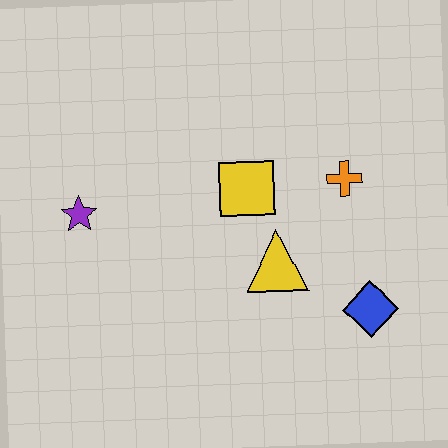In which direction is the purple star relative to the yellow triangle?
The purple star is to the left of the yellow triangle.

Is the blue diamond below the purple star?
Yes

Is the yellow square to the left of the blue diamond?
Yes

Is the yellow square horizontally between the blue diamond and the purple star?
Yes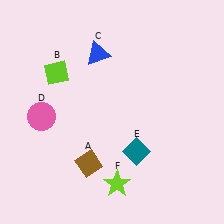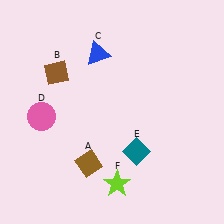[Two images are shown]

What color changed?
The diamond (B) changed from lime in Image 1 to brown in Image 2.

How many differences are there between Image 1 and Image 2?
There is 1 difference between the two images.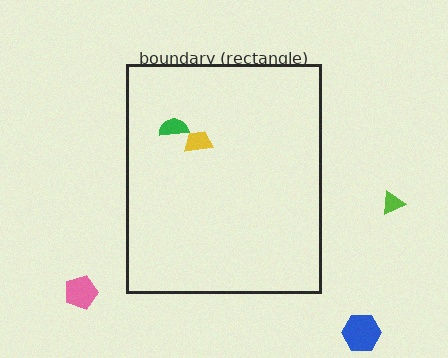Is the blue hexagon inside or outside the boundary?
Outside.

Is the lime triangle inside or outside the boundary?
Outside.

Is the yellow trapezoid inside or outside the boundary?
Inside.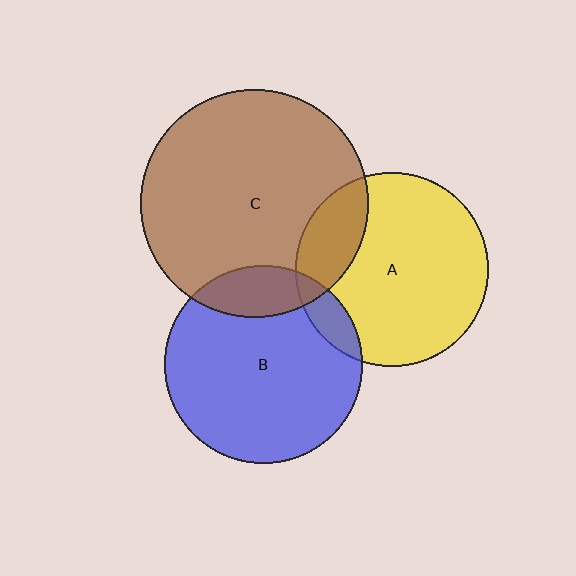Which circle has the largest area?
Circle C (brown).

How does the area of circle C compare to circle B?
Approximately 1.3 times.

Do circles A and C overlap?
Yes.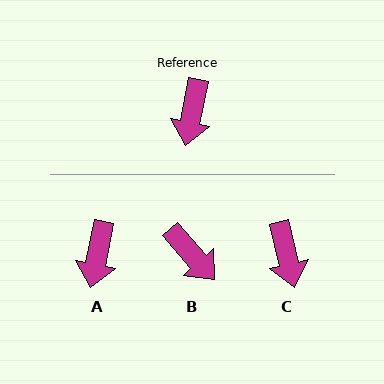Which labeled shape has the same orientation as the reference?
A.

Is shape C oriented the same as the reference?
No, it is off by about 25 degrees.